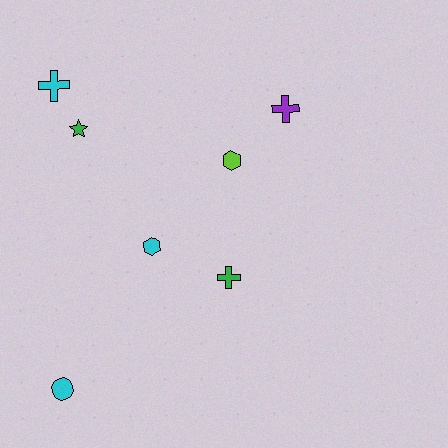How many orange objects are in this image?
There are no orange objects.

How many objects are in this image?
There are 7 objects.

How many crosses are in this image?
There are 3 crosses.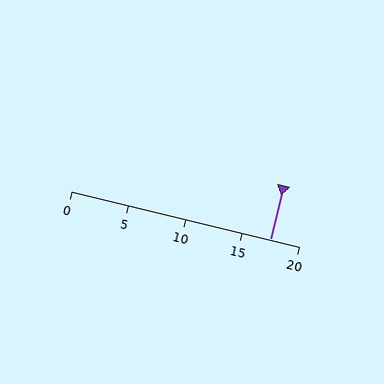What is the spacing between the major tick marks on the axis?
The major ticks are spaced 5 apart.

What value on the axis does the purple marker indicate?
The marker indicates approximately 17.5.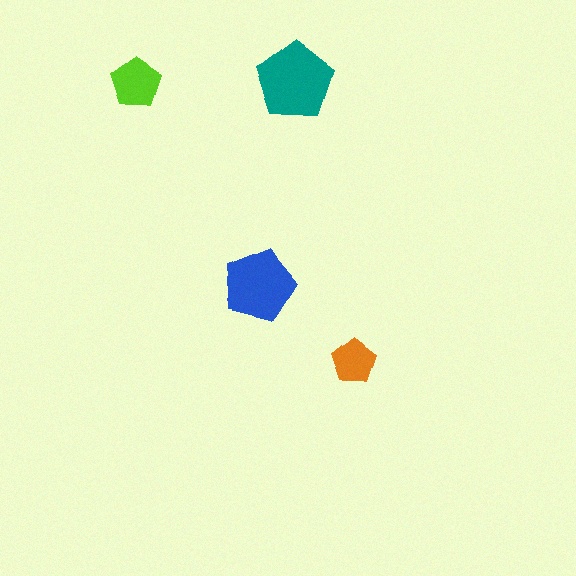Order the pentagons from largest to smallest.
the teal one, the blue one, the lime one, the orange one.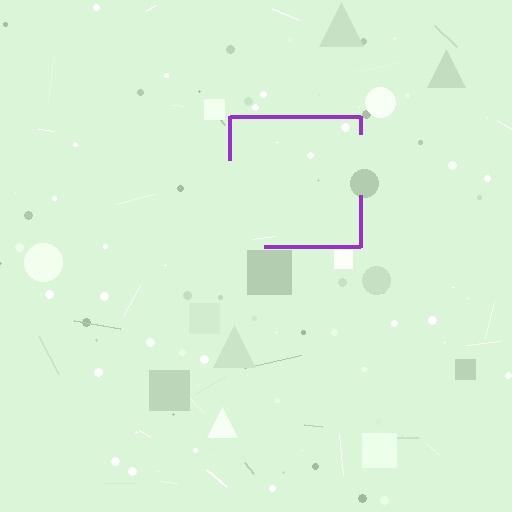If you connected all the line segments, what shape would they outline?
They would outline a square.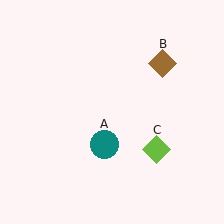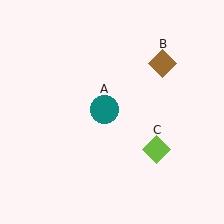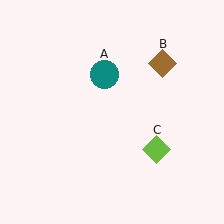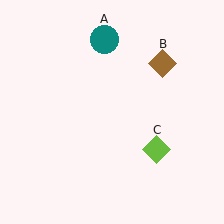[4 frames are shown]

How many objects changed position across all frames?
1 object changed position: teal circle (object A).